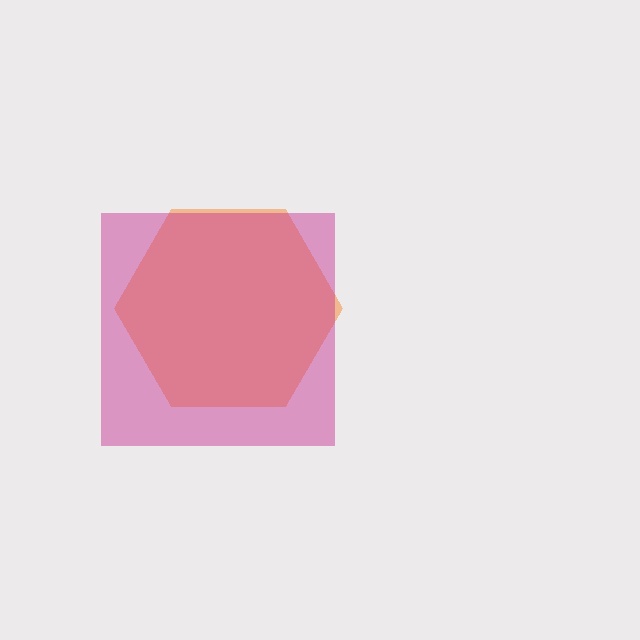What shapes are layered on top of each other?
The layered shapes are: an orange hexagon, a magenta square.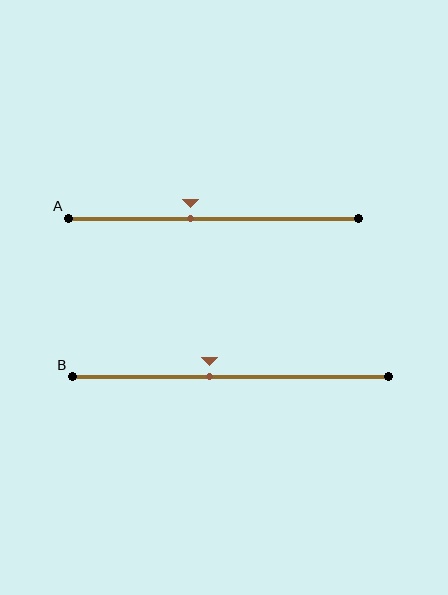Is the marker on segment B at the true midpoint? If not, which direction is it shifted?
No, the marker on segment B is shifted to the left by about 7% of the segment length.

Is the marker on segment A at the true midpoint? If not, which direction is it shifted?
No, the marker on segment A is shifted to the left by about 8% of the segment length.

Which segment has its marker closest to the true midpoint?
Segment B has its marker closest to the true midpoint.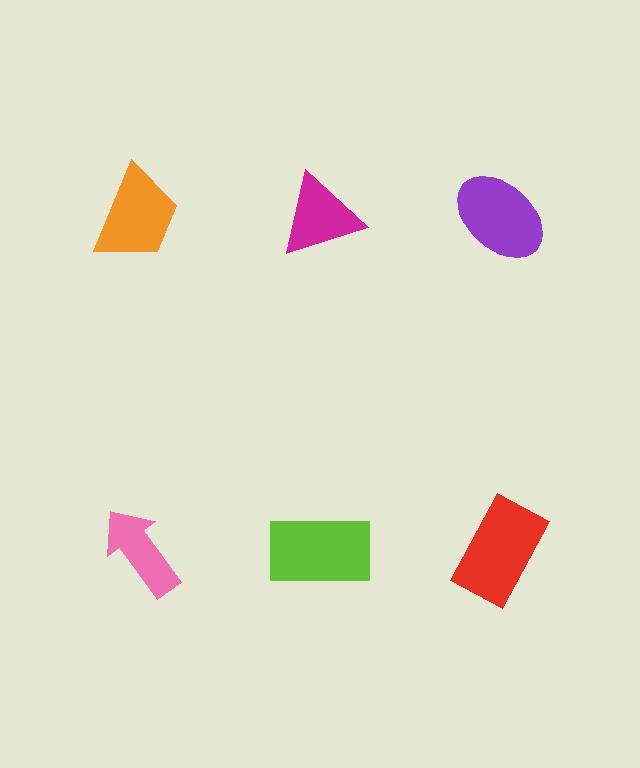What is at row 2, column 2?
A lime rectangle.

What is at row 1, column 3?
A purple ellipse.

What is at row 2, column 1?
A pink arrow.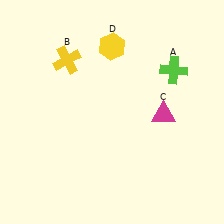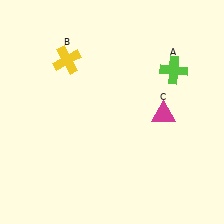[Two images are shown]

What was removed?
The yellow hexagon (D) was removed in Image 2.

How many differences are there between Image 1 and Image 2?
There is 1 difference between the two images.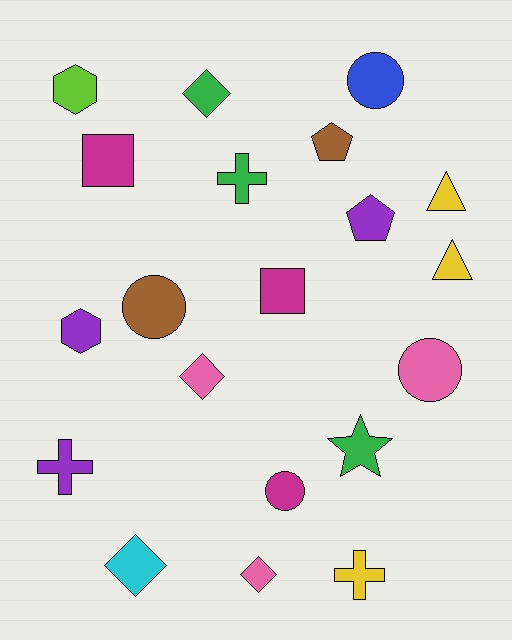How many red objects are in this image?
There are no red objects.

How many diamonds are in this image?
There are 4 diamonds.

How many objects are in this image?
There are 20 objects.